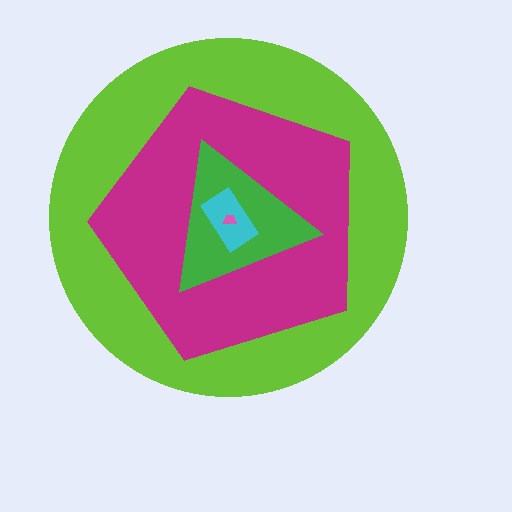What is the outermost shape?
The lime circle.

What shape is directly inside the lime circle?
The magenta pentagon.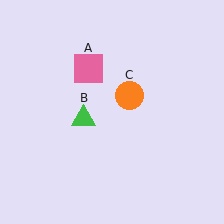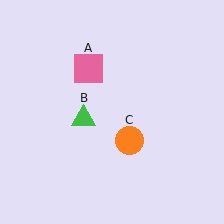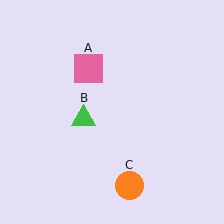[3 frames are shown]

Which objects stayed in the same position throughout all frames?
Pink square (object A) and green triangle (object B) remained stationary.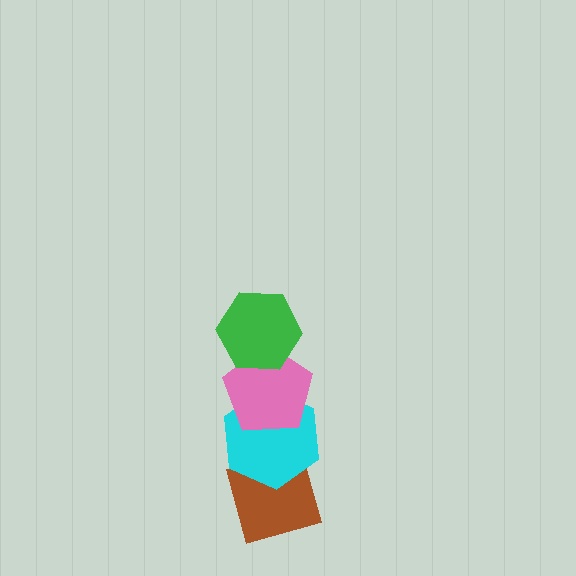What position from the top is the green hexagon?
The green hexagon is 1st from the top.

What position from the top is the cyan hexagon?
The cyan hexagon is 3rd from the top.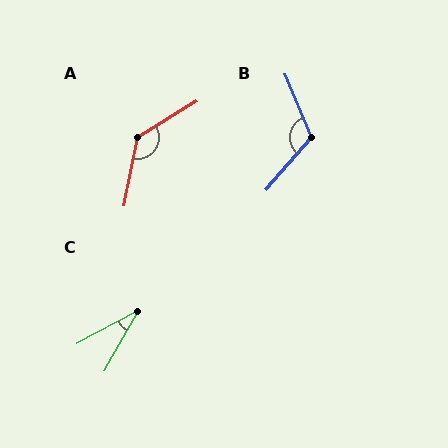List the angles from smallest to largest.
C (32°), B (116°), A (132°).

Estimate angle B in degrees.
Approximately 116 degrees.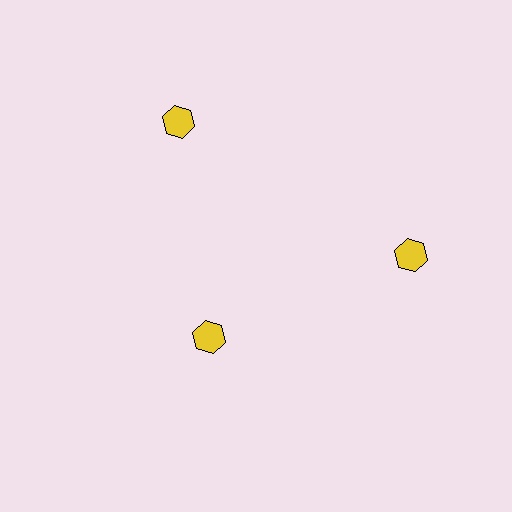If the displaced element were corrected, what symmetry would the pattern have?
It would have 3-fold rotational symmetry — the pattern would map onto itself every 120 degrees.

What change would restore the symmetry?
The symmetry would be restored by moving it outward, back onto the ring so that all 3 hexagons sit at equal angles and equal distance from the center.